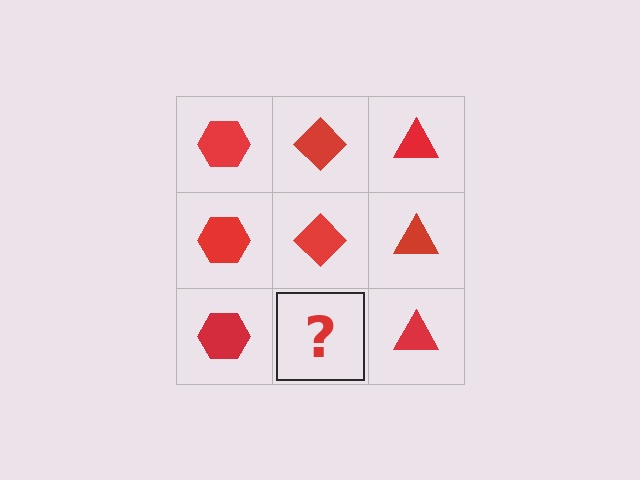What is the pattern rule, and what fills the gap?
The rule is that each column has a consistent shape. The gap should be filled with a red diamond.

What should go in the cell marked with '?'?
The missing cell should contain a red diamond.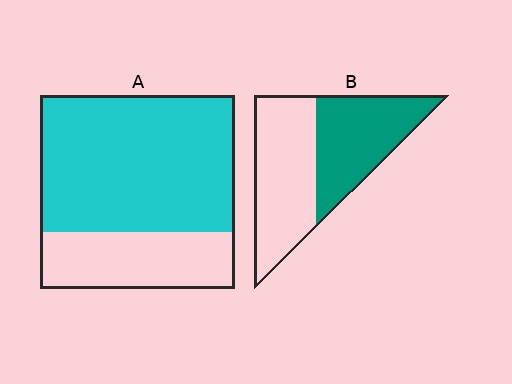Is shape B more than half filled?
Roughly half.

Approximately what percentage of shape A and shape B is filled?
A is approximately 70% and B is approximately 45%.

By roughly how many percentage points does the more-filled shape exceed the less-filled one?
By roughly 25 percentage points (A over B).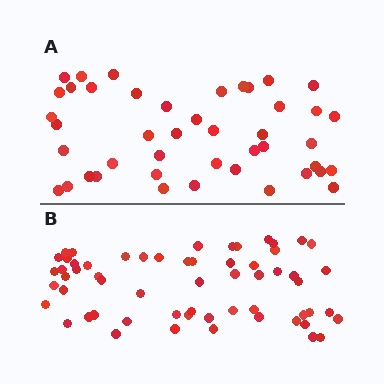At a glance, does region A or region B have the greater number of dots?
Region B (the bottom region) has more dots.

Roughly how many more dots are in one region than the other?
Region B has approximately 15 more dots than region A.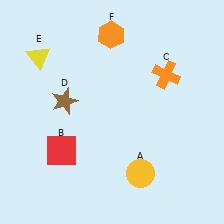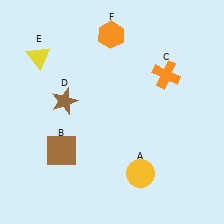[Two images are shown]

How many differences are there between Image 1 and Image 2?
There is 1 difference between the two images.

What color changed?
The square (B) changed from red in Image 1 to brown in Image 2.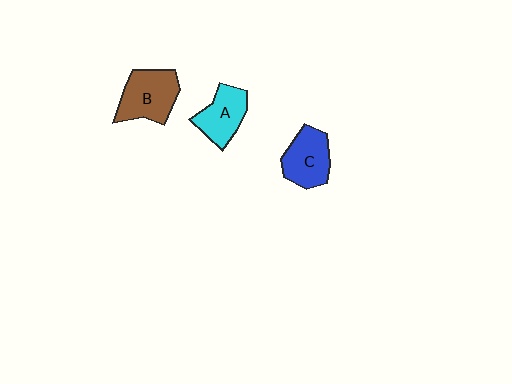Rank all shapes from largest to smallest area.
From largest to smallest: B (brown), C (blue), A (cyan).